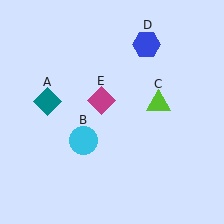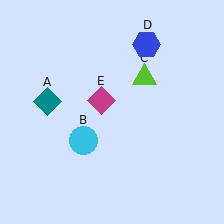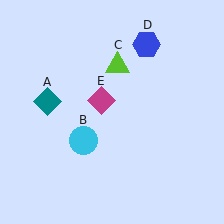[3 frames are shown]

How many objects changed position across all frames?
1 object changed position: lime triangle (object C).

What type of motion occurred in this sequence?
The lime triangle (object C) rotated counterclockwise around the center of the scene.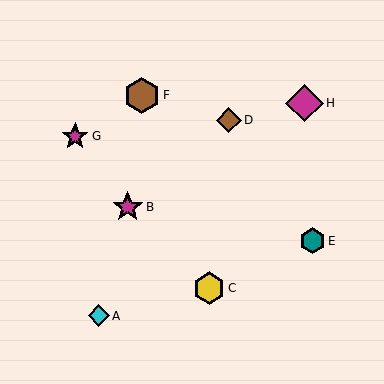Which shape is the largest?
The magenta diamond (labeled H) is the largest.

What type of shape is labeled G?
Shape G is a magenta star.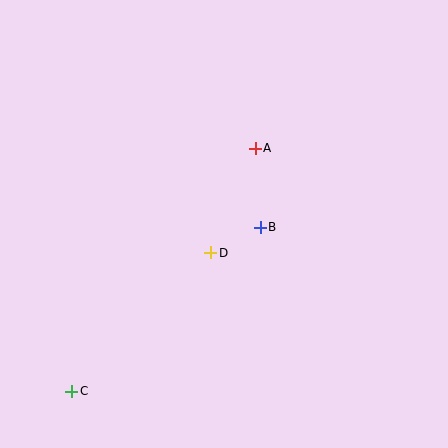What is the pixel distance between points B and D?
The distance between B and D is 56 pixels.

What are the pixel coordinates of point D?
Point D is at (211, 253).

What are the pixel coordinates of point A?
Point A is at (255, 148).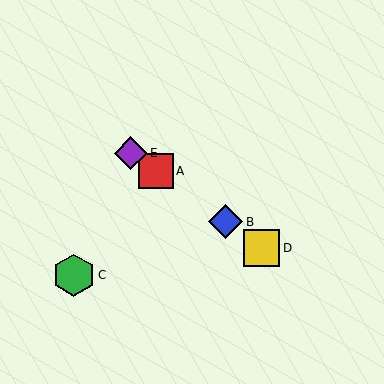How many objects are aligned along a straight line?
4 objects (A, B, D, E) are aligned along a straight line.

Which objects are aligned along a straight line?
Objects A, B, D, E are aligned along a straight line.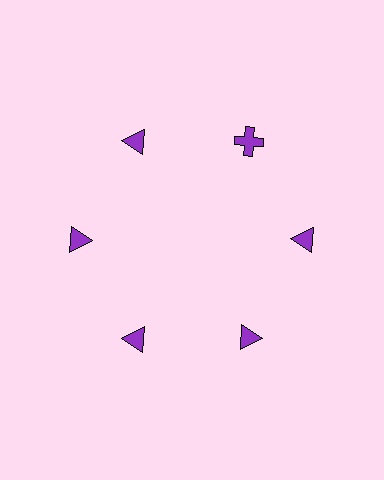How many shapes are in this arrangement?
There are 6 shapes arranged in a ring pattern.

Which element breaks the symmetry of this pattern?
The purple cross at roughly the 1 o'clock position breaks the symmetry. All other shapes are purple triangles.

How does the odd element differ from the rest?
It has a different shape: cross instead of triangle.